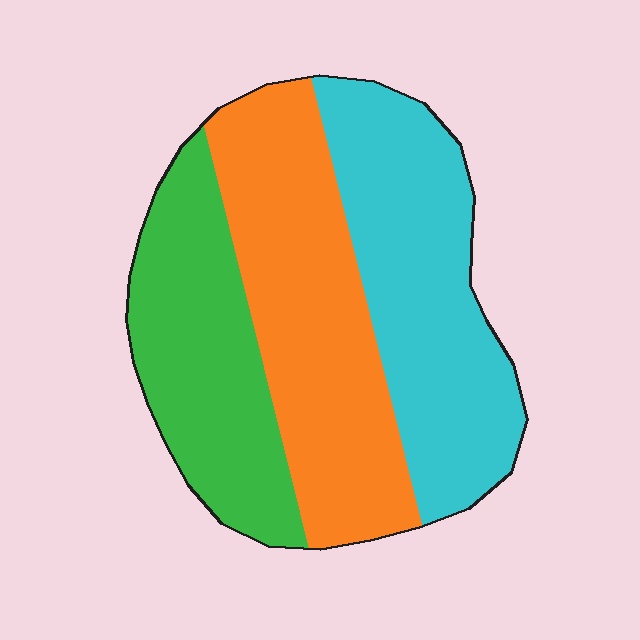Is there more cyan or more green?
Cyan.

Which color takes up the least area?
Green, at roughly 30%.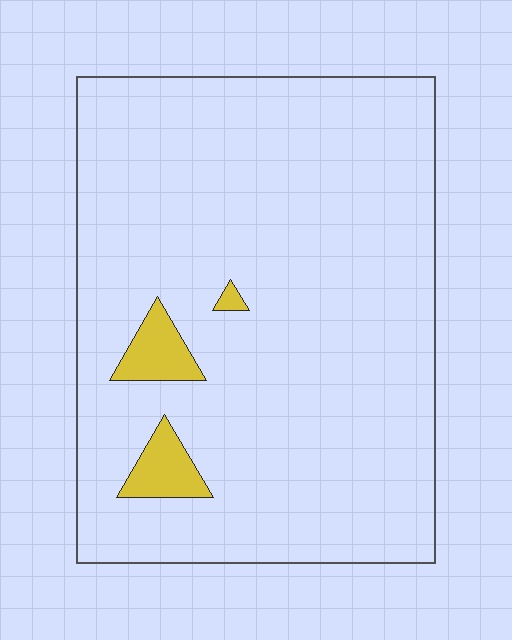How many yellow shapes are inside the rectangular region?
3.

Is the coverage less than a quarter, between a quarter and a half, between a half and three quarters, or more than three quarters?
Less than a quarter.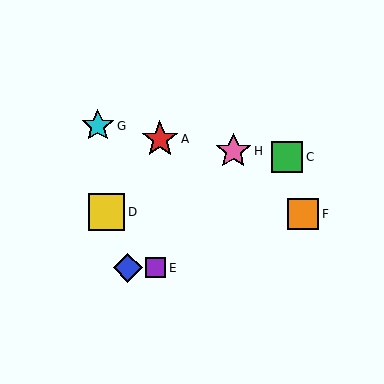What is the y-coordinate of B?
Object B is at y≈268.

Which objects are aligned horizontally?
Objects B, E are aligned horizontally.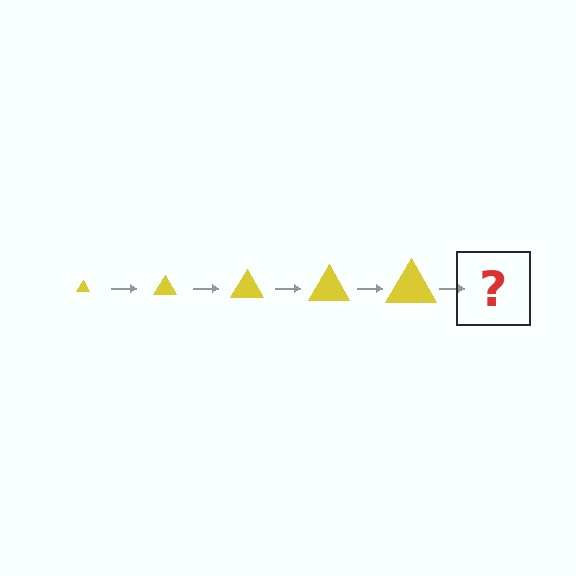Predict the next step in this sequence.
The next step is a yellow triangle, larger than the previous one.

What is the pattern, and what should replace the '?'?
The pattern is that the triangle gets progressively larger each step. The '?' should be a yellow triangle, larger than the previous one.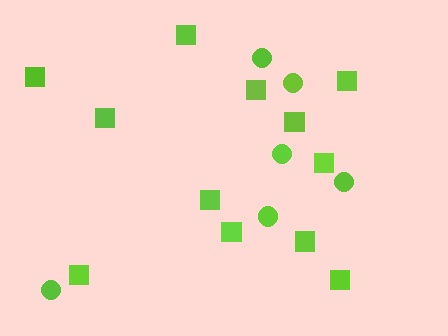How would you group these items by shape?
There are 2 groups: one group of squares (12) and one group of circles (6).